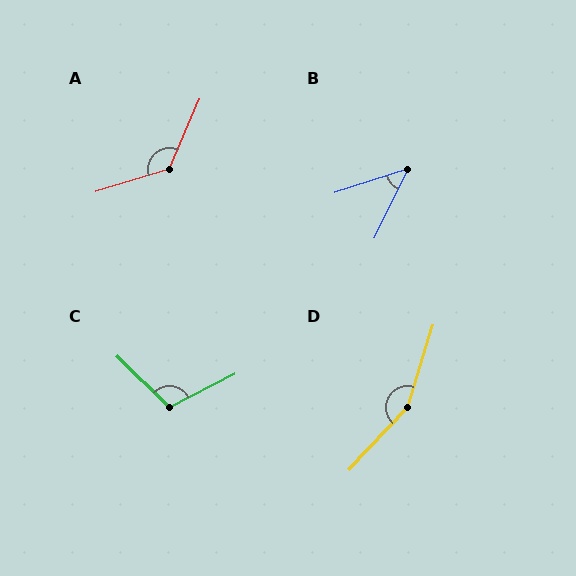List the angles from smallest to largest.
B (46°), C (108°), A (131°), D (154°).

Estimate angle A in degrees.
Approximately 131 degrees.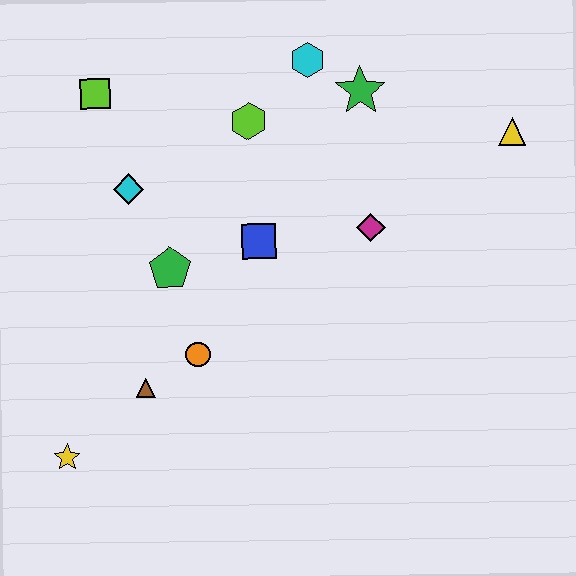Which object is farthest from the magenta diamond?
The yellow star is farthest from the magenta diamond.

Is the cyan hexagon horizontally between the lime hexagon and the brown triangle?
No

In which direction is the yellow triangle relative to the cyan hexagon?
The yellow triangle is to the right of the cyan hexagon.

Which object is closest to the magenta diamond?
The blue square is closest to the magenta diamond.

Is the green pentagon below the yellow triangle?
Yes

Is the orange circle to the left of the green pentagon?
No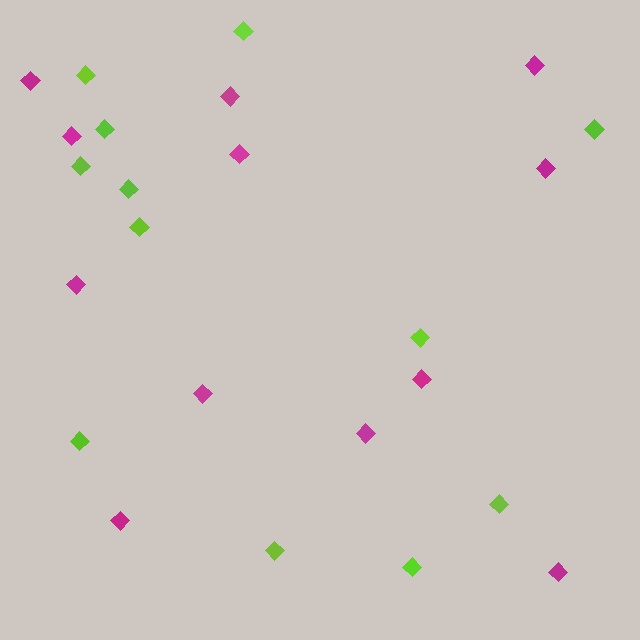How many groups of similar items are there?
There are 2 groups: one group of lime diamonds (12) and one group of magenta diamonds (12).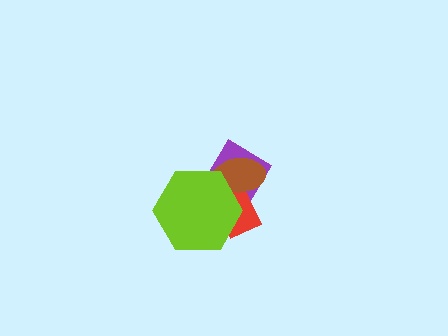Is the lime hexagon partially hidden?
No, no other shape covers it.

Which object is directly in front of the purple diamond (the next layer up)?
The red rectangle is directly in front of the purple diamond.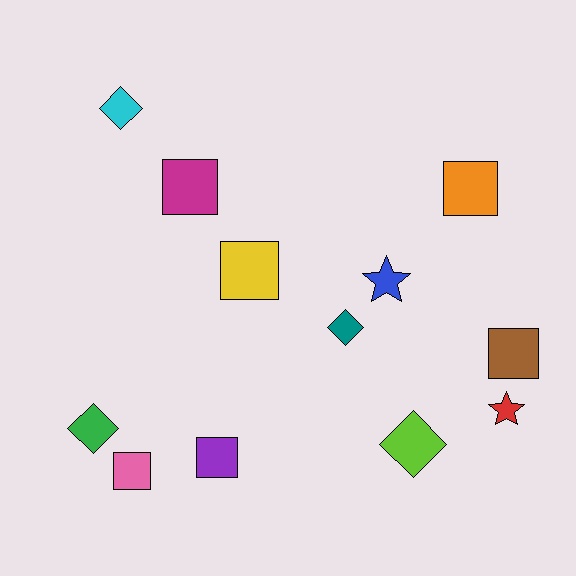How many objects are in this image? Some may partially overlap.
There are 12 objects.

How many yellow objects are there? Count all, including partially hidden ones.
There is 1 yellow object.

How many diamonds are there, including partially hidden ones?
There are 4 diamonds.